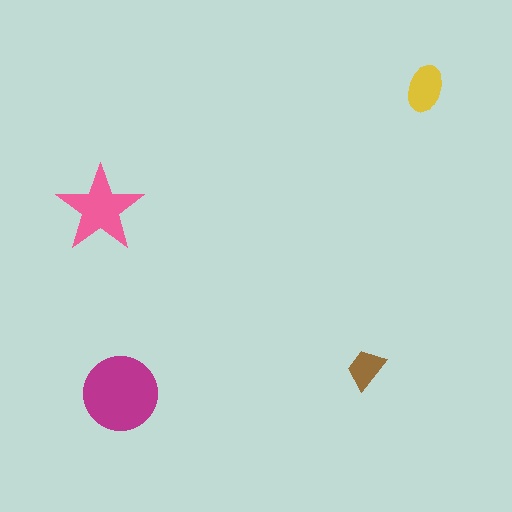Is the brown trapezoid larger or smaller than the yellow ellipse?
Smaller.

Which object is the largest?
The magenta circle.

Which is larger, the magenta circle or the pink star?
The magenta circle.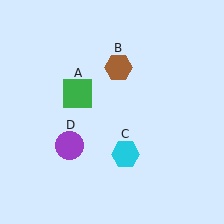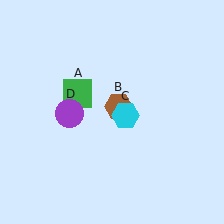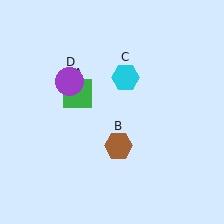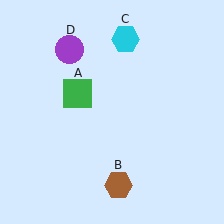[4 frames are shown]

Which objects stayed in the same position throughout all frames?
Green square (object A) remained stationary.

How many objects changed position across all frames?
3 objects changed position: brown hexagon (object B), cyan hexagon (object C), purple circle (object D).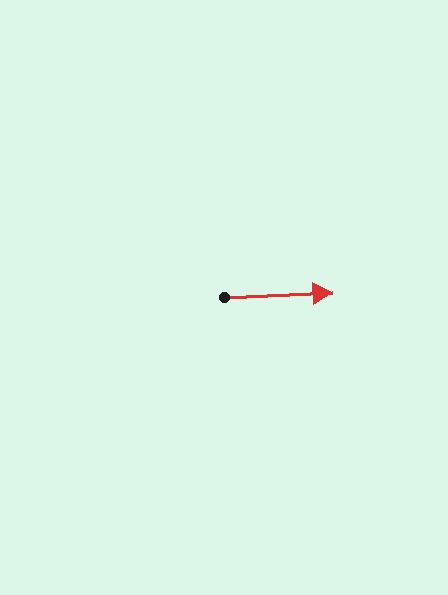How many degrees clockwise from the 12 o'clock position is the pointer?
Approximately 87 degrees.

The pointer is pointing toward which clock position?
Roughly 3 o'clock.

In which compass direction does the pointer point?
East.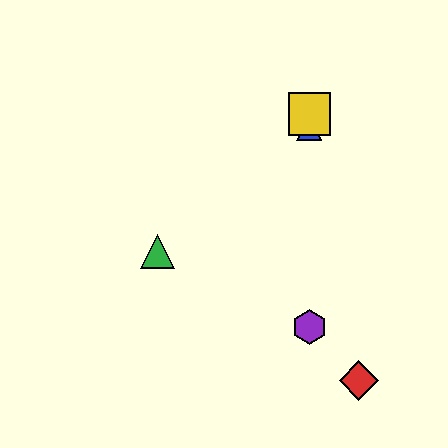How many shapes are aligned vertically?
3 shapes (the blue triangle, the yellow square, the purple hexagon) are aligned vertically.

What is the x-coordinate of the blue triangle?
The blue triangle is at x≈309.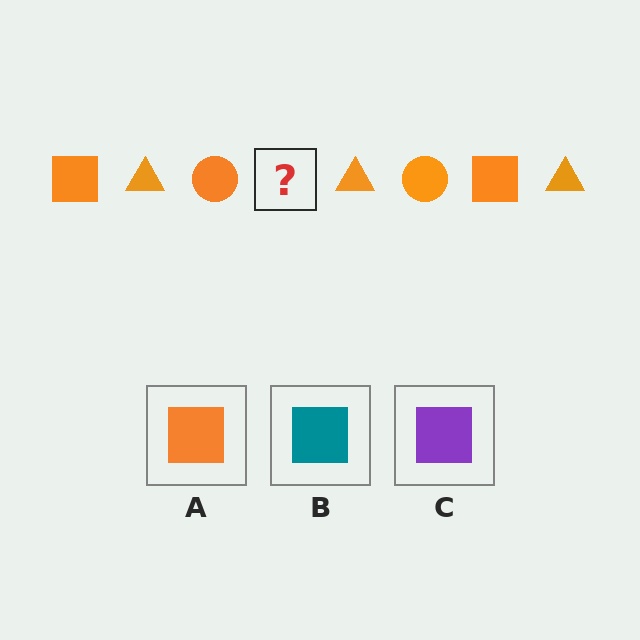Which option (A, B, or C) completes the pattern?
A.